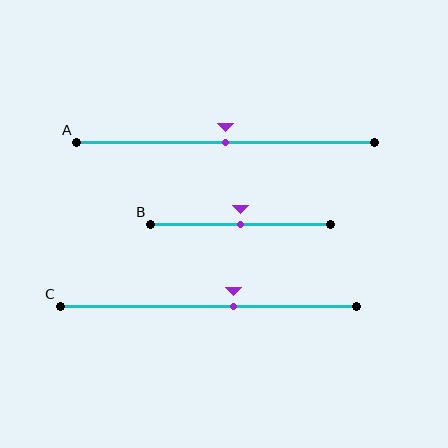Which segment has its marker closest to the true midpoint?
Segment A has its marker closest to the true midpoint.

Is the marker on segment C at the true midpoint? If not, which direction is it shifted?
No, the marker on segment C is shifted to the right by about 8% of the segment length.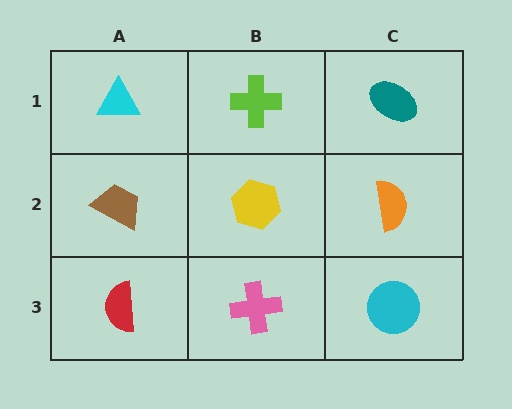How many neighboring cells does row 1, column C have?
2.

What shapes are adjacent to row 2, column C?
A teal ellipse (row 1, column C), a cyan circle (row 3, column C), a yellow hexagon (row 2, column B).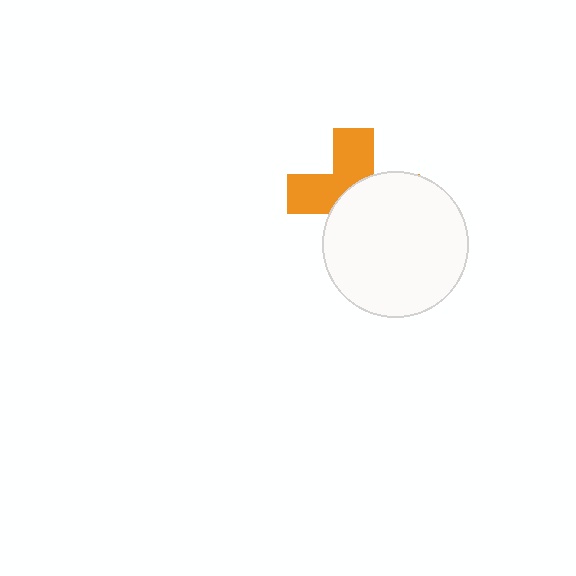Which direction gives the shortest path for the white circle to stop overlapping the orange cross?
Moving toward the lower-right gives the shortest separation.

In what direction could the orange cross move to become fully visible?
The orange cross could move toward the upper-left. That would shift it out from behind the white circle entirely.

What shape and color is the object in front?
The object in front is a white circle.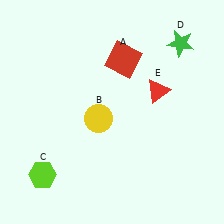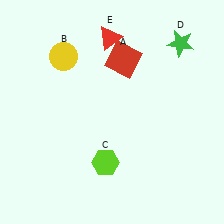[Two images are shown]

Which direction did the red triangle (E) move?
The red triangle (E) moved up.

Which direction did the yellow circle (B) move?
The yellow circle (B) moved up.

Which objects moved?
The objects that moved are: the yellow circle (B), the lime hexagon (C), the red triangle (E).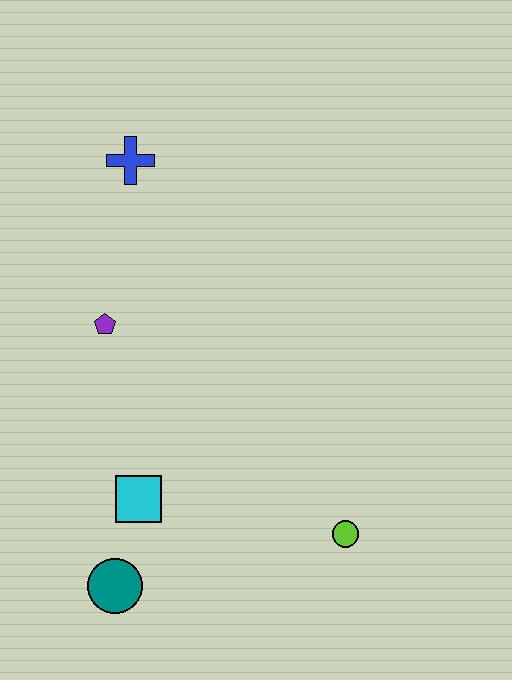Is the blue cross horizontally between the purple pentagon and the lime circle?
Yes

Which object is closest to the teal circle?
The cyan square is closest to the teal circle.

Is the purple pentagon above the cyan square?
Yes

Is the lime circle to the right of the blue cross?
Yes